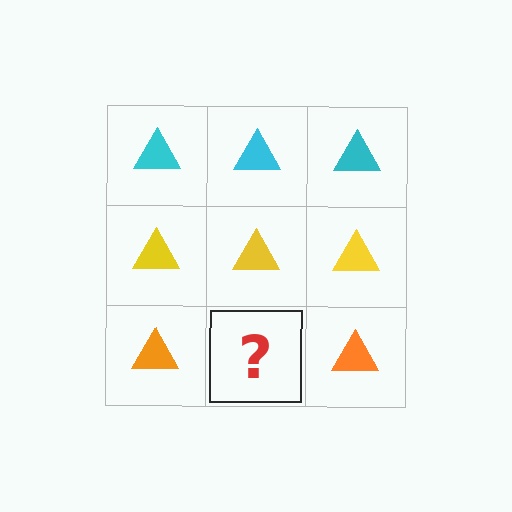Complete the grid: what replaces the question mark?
The question mark should be replaced with an orange triangle.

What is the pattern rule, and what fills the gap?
The rule is that each row has a consistent color. The gap should be filled with an orange triangle.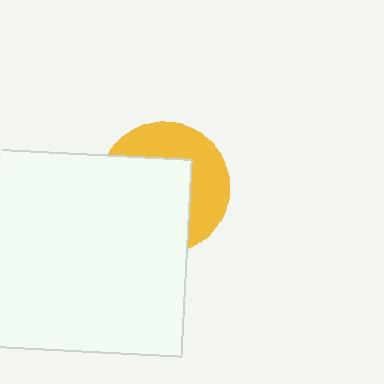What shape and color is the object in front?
The object in front is a white square.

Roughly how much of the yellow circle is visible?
A small part of it is visible (roughly 42%).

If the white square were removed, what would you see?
You would see the complete yellow circle.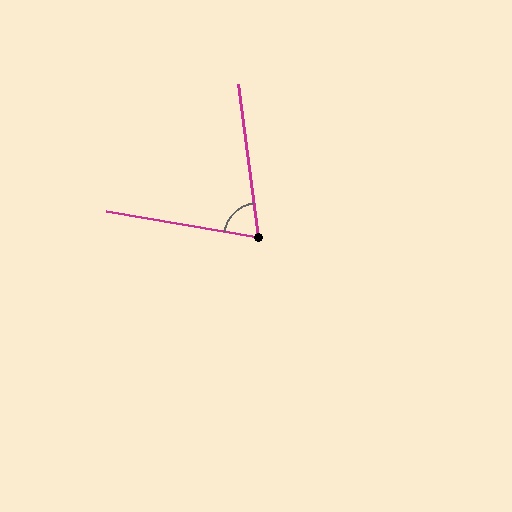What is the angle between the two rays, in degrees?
Approximately 73 degrees.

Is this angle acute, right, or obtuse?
It is acute.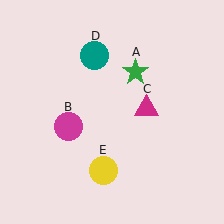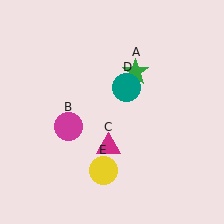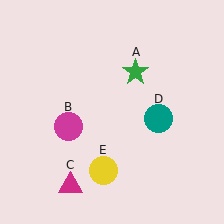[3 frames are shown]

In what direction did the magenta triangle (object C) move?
The magenta triangle (object C) moved down and to the left.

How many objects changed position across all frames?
2 objects changed position: magenta triangle (object C), teal circle (object D).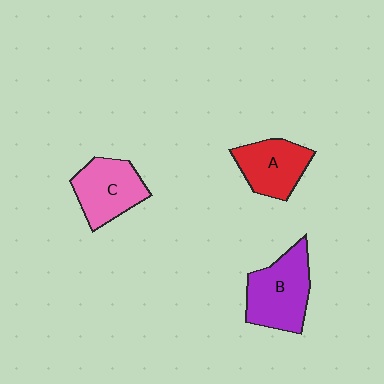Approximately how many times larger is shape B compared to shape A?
Approximately 1.3 times.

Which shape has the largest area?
Shape B (purple).